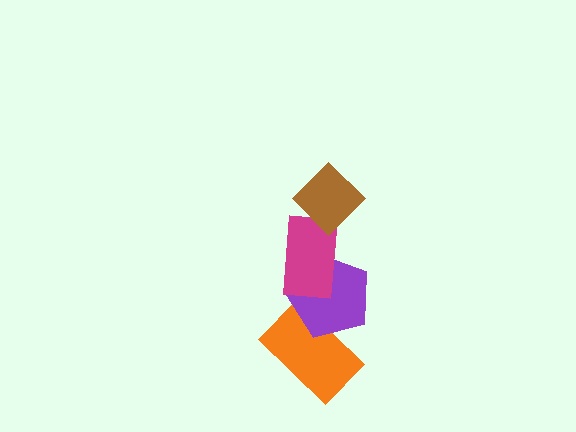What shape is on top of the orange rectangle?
The purple pentagon is on top of the orange rectangle.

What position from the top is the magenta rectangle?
The magenta rectangle is 2nd from the top.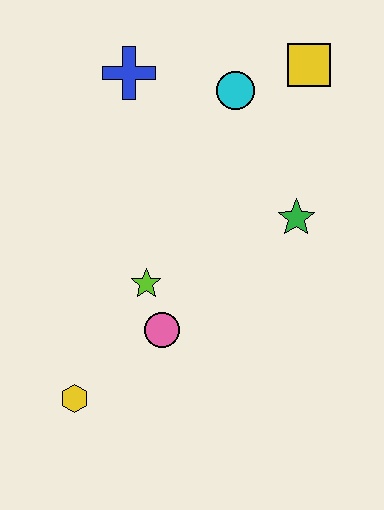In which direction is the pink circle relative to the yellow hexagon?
The pink circle is to the right of the yellow hexagon.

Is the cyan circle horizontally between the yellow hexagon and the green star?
Yes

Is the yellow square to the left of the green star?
No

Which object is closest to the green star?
The cyan circle is closest to the green star.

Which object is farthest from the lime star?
The yellow square is farthest from the lime star.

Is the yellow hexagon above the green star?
No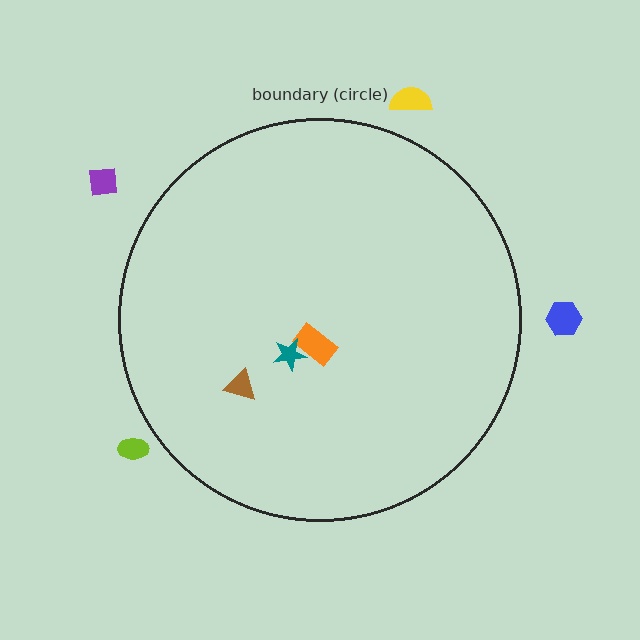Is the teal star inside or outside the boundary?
Inside.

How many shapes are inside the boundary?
3 inside, 4 outside.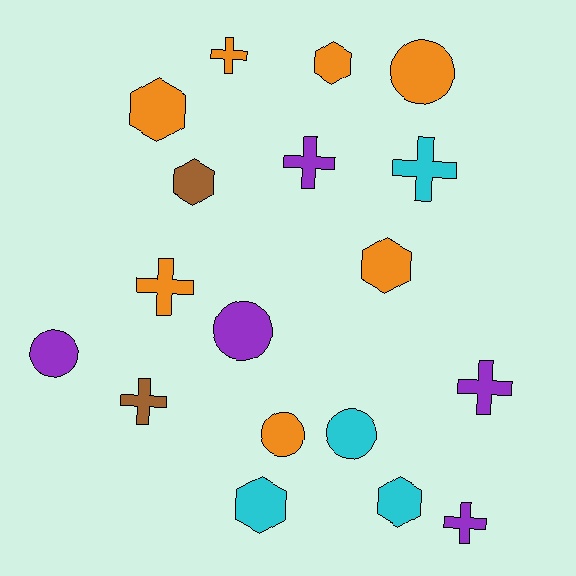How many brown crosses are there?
There is 1 brown cross.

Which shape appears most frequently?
Cross, with 7 objects.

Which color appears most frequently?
Orange, with 7 objects.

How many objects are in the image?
There are 18 objects.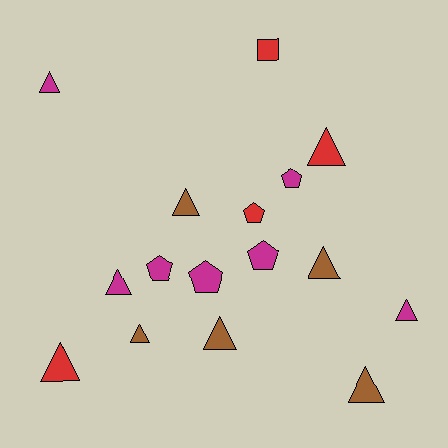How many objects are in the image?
There are 16 objects.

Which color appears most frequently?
Magenta, with 7 objects.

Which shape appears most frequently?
Triangle, with 10 objects.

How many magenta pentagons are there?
There are 4 magenta pentagons.